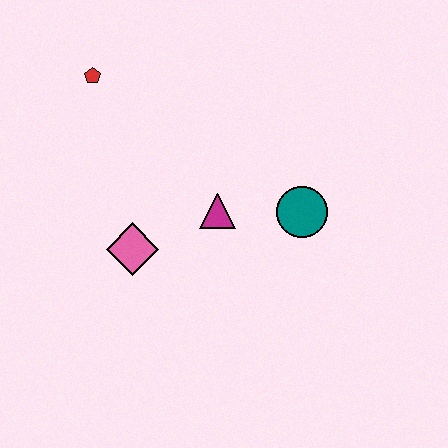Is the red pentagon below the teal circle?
No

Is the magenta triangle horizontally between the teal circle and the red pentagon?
Yes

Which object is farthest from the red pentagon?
The teal circle is farthest from the red pentagon.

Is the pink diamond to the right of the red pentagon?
Yes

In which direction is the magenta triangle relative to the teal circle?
The magenta triangle is to the left of the teal circle.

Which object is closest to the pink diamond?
The magenta triangle is closest to the pink diamond.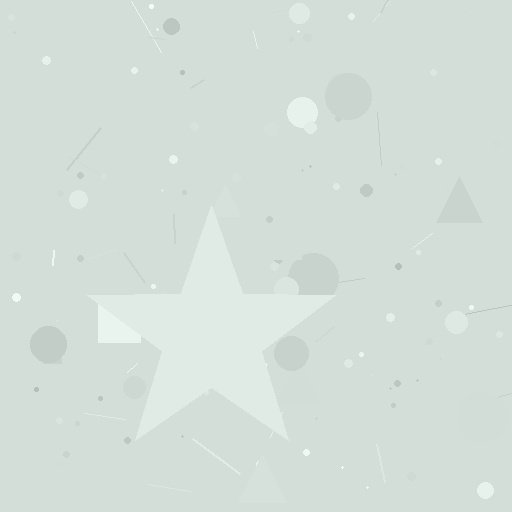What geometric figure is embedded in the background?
A star is embedded in the background.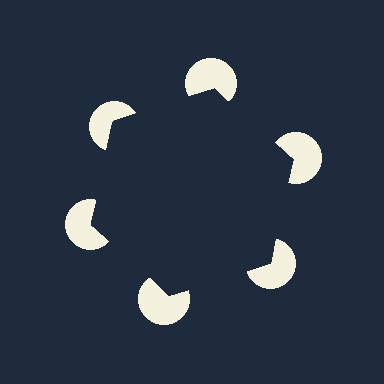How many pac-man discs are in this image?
There are 6 — one at each vertex of the illusory hexagon.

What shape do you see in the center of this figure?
An illusory hexagon — its edges are inferred from the aligned wedge cuts in the pac-man discs, not physically drawn.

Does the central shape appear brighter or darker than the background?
It typically appears slightly darker than the background, even though no actual brightness change is drawn.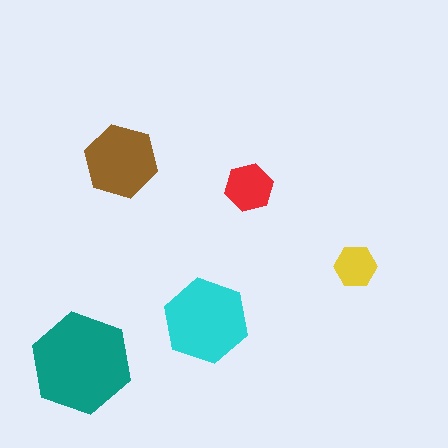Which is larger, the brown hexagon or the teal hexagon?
The teal one.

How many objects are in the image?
There are 5 objects in the image.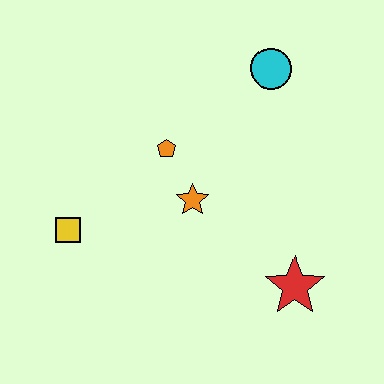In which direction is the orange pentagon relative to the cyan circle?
The orange pentagon is to the left of the cyan circle.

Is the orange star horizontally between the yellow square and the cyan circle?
Yes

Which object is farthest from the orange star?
The cyan circle is farthest from the orange star.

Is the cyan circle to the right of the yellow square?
Yes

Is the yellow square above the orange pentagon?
No